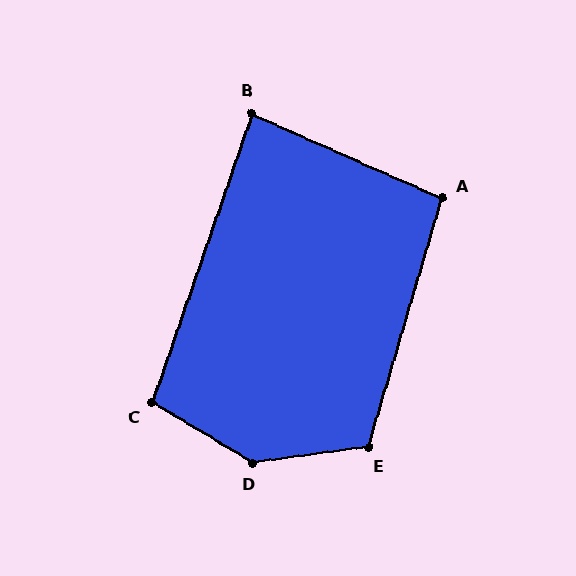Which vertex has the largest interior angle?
D, at approximately 142 degrees.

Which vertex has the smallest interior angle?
B, at approximately 85 degrees.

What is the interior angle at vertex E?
Approximately 114 degrees (obtuse).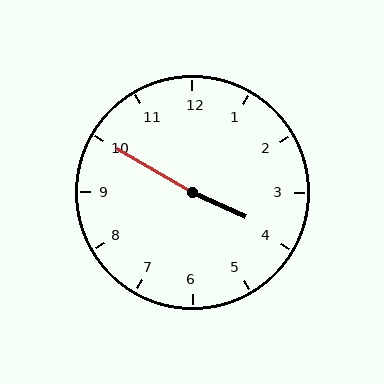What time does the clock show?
3:50.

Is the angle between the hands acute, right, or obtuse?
It is obtuse.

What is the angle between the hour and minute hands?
Approximately 175 degrees.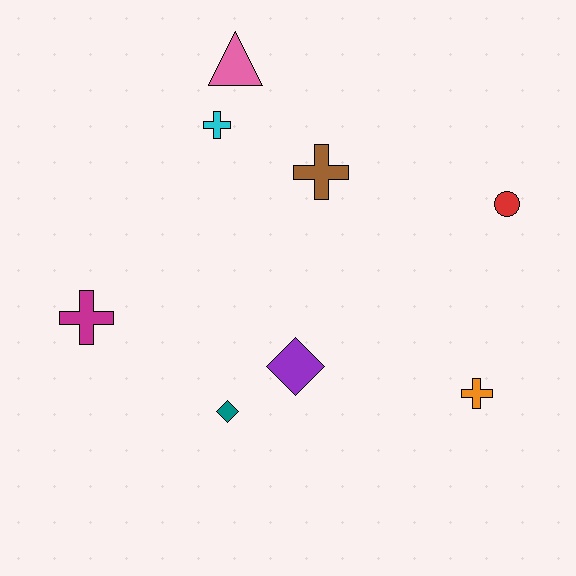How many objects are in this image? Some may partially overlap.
There are 8 objects.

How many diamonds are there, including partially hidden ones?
There are 2 diamonds.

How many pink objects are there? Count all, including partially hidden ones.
There is 1 pink object.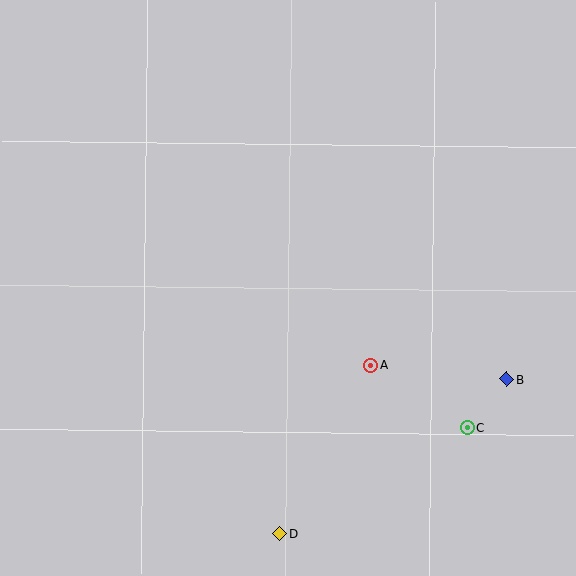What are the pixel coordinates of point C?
Point C is at (467, 428).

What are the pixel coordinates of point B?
Point B is at (507, 379).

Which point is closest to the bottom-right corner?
Point C is closest to the bottom-right corner.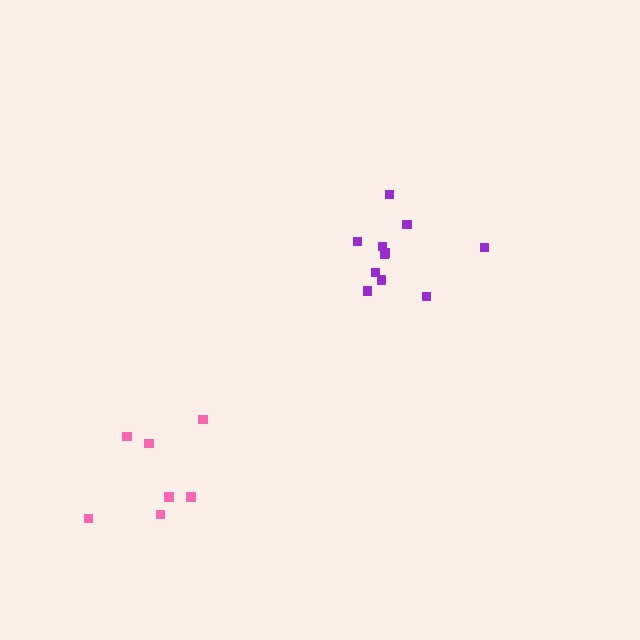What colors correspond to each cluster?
The clusters are colored: purple, pink.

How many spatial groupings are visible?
There are 2 spatial groupings.